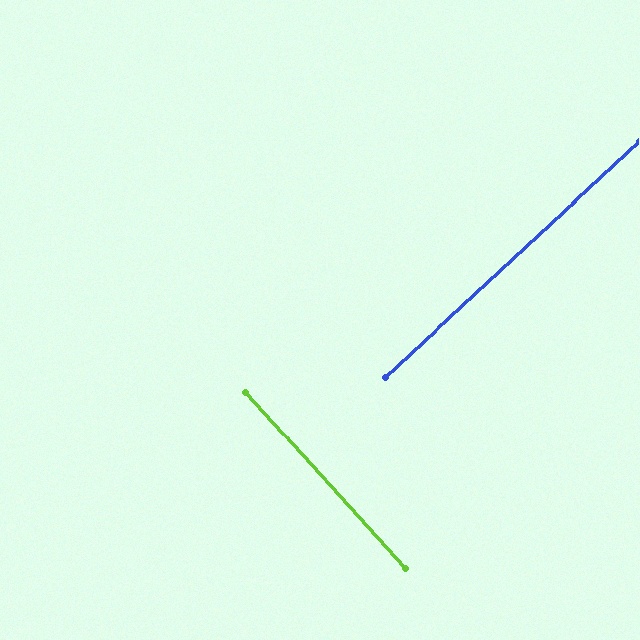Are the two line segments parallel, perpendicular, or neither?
Perpendicular — they meet at approximately 90°.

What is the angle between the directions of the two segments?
Approximately 90 degrees.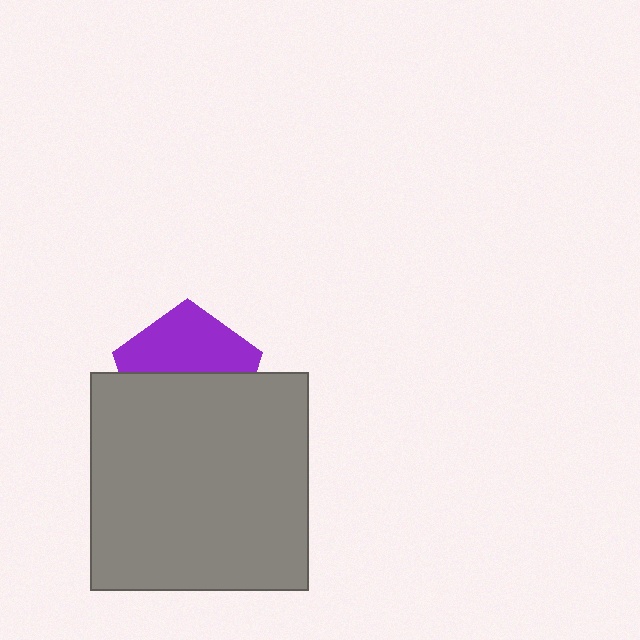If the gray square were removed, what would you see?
You would see the complete purple pentagon.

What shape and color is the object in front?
The object in front is a gray square.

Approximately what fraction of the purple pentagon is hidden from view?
Roughly 54% of the purple pentagon is hidden behind the gray square.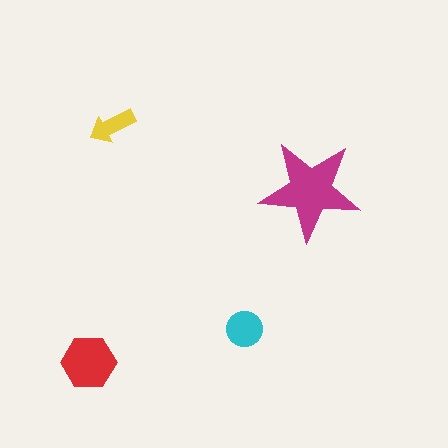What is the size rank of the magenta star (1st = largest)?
1st.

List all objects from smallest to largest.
The yellow arrow, the cyan circle, the red hexagon, the magenta star.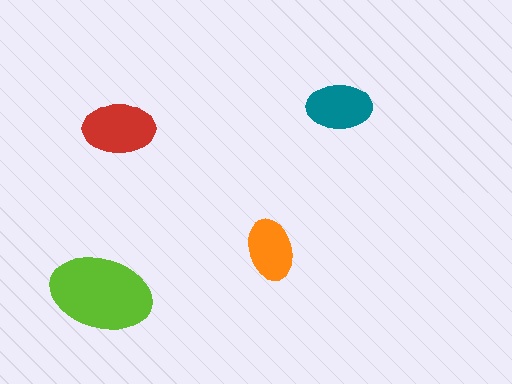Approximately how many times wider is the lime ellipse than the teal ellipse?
About 1.5 times wider.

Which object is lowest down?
The lime ellipse is bottommost.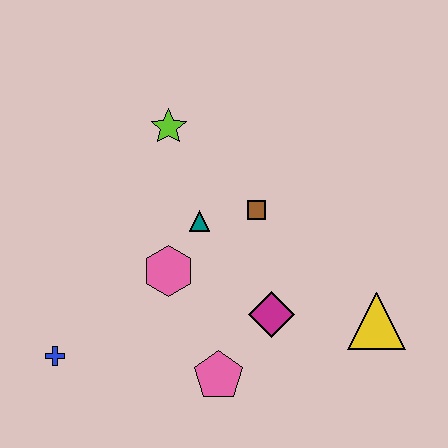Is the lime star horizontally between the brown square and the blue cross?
Yes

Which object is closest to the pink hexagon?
The teal triangle is closest to the pink hexagon.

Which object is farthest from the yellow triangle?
The blue cross is farthest from the yellow triangle.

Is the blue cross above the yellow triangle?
No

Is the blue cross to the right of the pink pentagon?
No